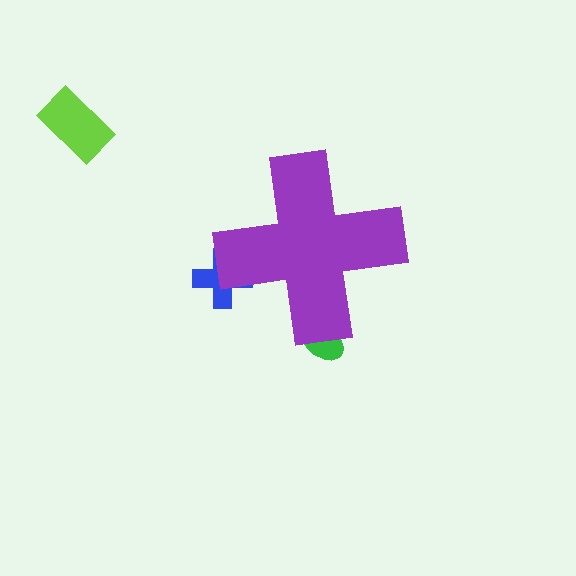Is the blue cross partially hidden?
Yes, the blue cross is partially hidden behind the purple cross.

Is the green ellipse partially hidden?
Yes, the green ellipse is partially hidden behind the purple cross.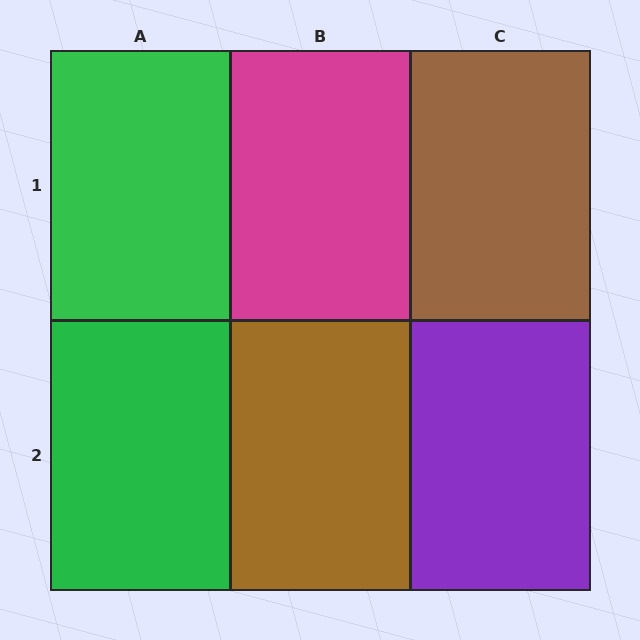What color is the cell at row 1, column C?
Brown.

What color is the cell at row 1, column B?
Magenta.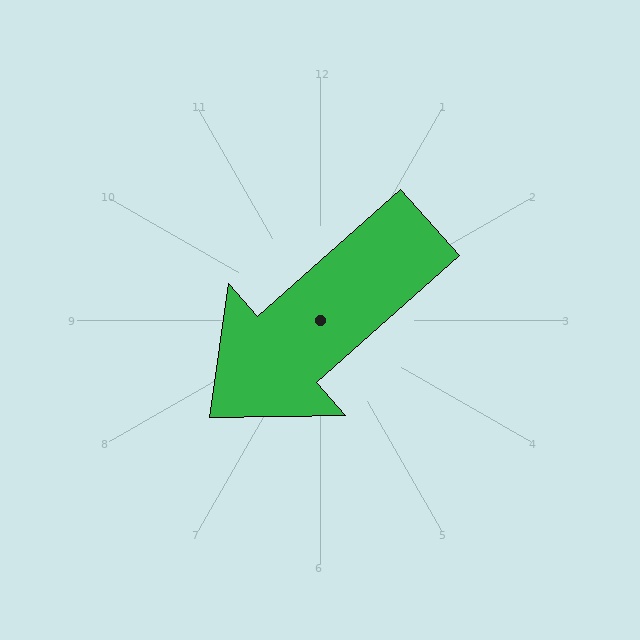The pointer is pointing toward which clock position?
Roughly 8 o'clock.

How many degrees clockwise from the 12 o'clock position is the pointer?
Approximately 228 degrees.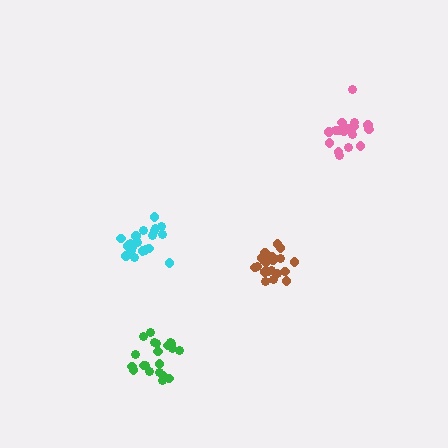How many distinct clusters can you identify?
There are 4 distinct clusters.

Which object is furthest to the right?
The pink cluster is rightmost.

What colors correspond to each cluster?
The clusters are colored: brown, green, cyan, pink.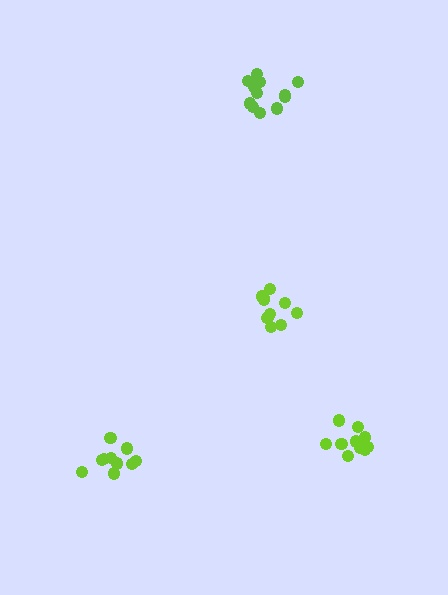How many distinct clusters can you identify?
There are 4 distinct clusters.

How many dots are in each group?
Group 1: 10 dots, Group 2: 11 dots, Group 3: 13 dots, Group 4: 10 dots (44 total).